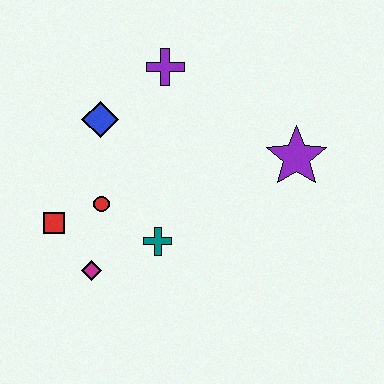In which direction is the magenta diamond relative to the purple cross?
The magenta diamond is below the purple cross.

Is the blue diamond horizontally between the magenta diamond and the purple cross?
Yes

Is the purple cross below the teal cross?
No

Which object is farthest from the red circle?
The purple star is farthest from the red circle.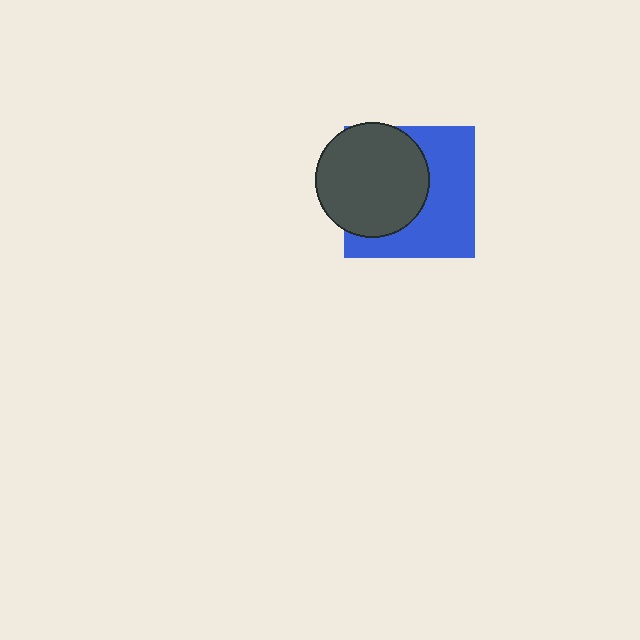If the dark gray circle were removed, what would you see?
You would see the complete blue square.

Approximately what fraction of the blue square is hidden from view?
Roughly 48% of the blue square is hidden behind the dark gray circle.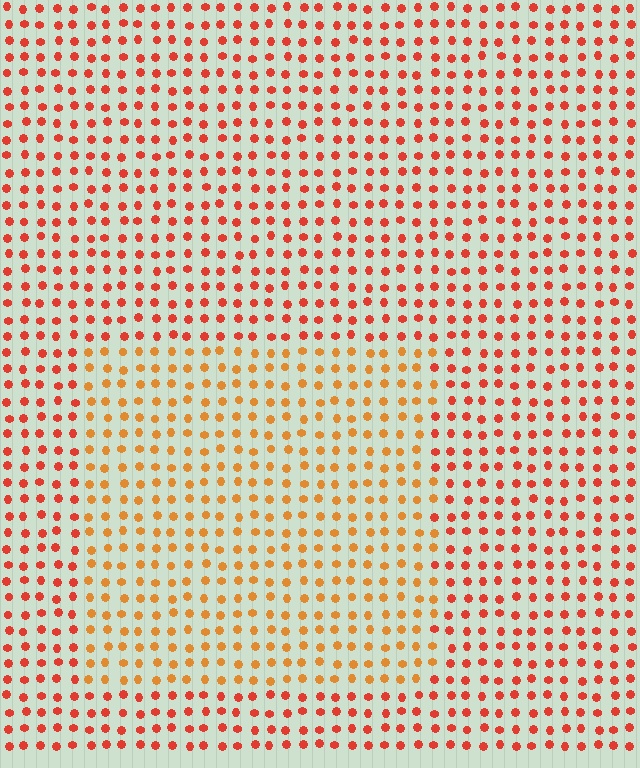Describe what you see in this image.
The image is filled with small red elements in a uniform arrangement. A rectangle-shaped region is visible where the elements are tinted to a slightly different hue, forming a subtle color boundary.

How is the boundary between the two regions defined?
The boundary is defined purely by a slight shift in hue (about 27 degrees). Spacing, size, and orientation are identical on both sides.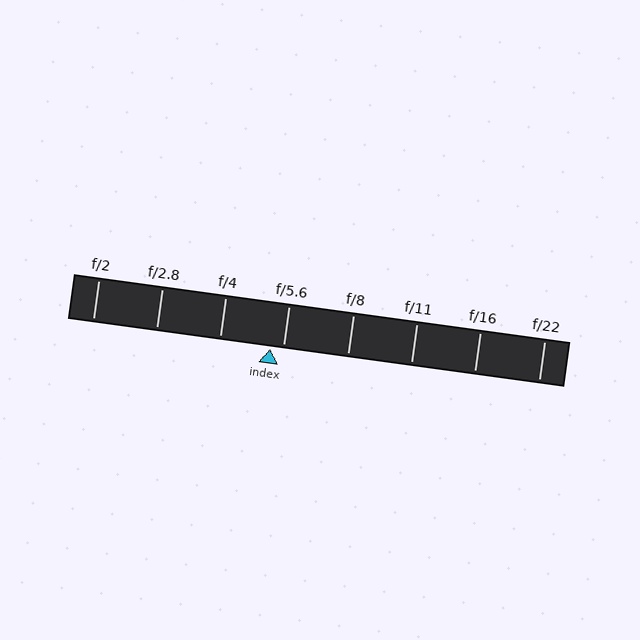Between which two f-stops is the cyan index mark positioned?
The index mark is between f/4 and f/5.6.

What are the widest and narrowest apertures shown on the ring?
The widest aperture shown is f/2 and the narrowest is f/22.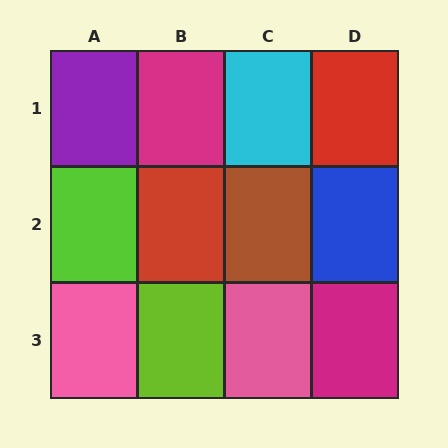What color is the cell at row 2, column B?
Red.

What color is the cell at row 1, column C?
Cyan.